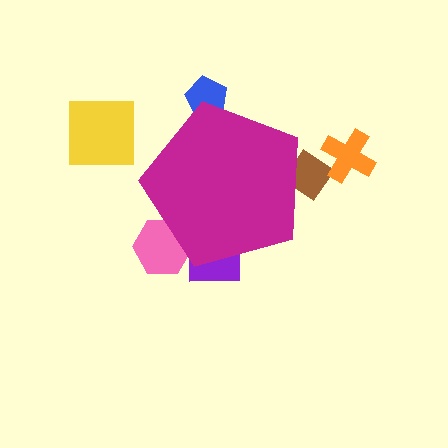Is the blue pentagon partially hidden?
Yes, the blue pentagon is partially hidden behind the magenta pentagon.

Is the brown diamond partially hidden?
Yes, the brown diamond is partially hidden behind the magenta pentagon.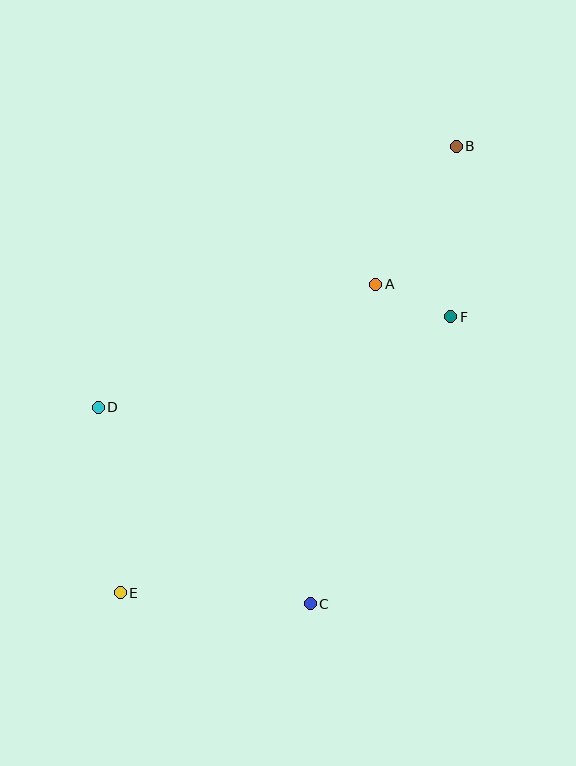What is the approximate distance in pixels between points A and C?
The distance between A and C is approximately 326 pixels.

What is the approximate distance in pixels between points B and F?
The distance between B and F is approximately 171 pixels.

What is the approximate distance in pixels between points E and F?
The distance between E and F is approximately 431 pixels.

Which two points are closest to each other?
Points A and F are closest to each other.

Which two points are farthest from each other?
Points B and E are farthest from each other.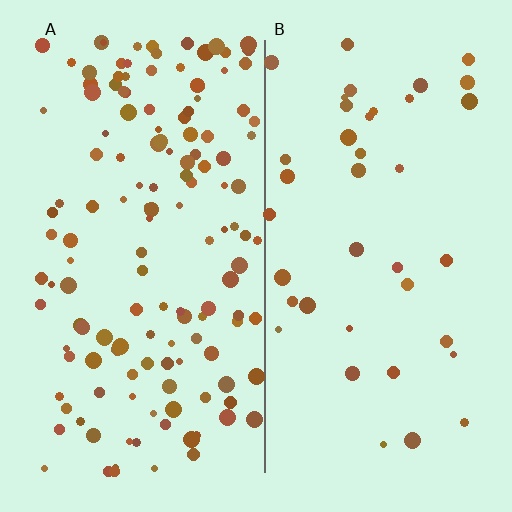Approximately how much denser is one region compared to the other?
Approximately 3.5× — region A over region B.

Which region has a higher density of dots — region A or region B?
A (the left).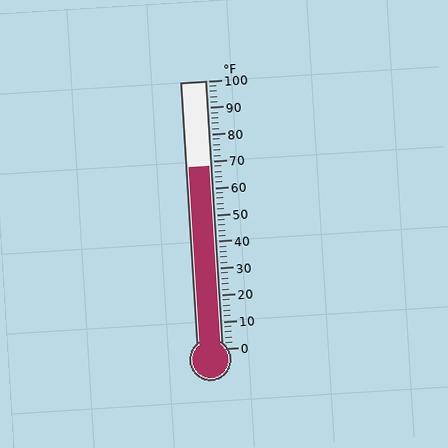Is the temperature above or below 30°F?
The temperature is above 30°F.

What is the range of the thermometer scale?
The thermometer scale ranges from 0°F to 100°F.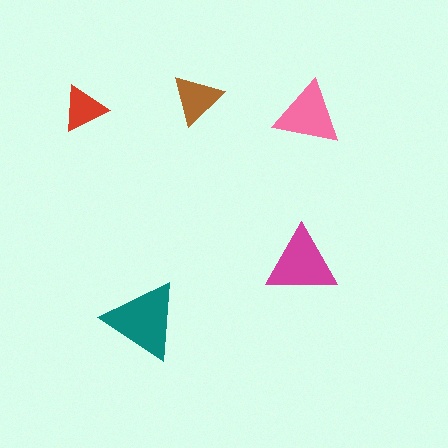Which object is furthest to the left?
The red triangle is leftmost.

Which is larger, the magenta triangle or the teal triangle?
The teal one.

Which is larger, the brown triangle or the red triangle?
The brown one.